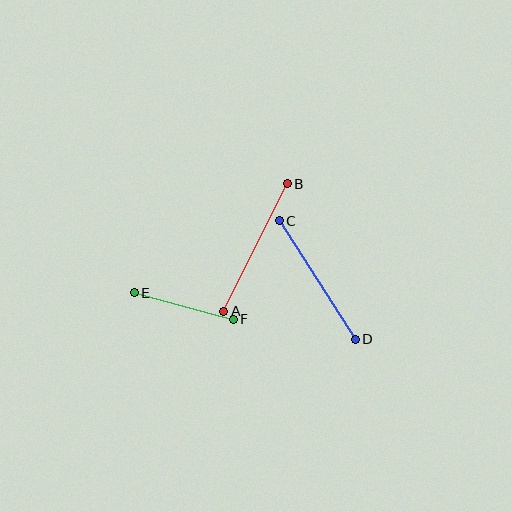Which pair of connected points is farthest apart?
Points A and B are farthest apart.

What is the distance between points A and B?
The distance is approximately 142 pixels.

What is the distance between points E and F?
The distance is approximately 102 pixels.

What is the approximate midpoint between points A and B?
The midpoint is at approximately (256, 247) pixels.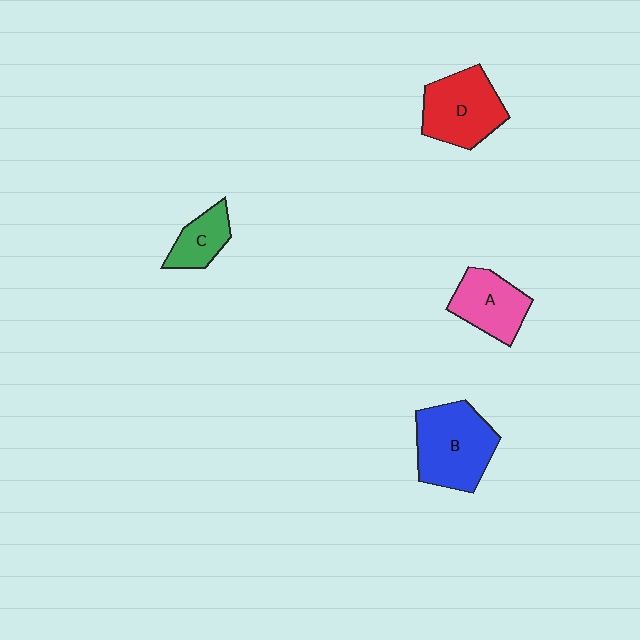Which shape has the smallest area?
Shape C (green).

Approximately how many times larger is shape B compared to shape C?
Approximately 2.1 times.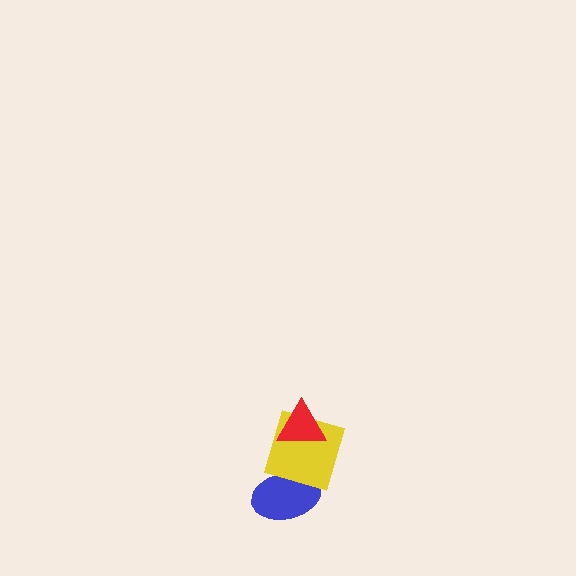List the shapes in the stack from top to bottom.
From top to bottom: the red triangle, the yellow square, the blue ellipse.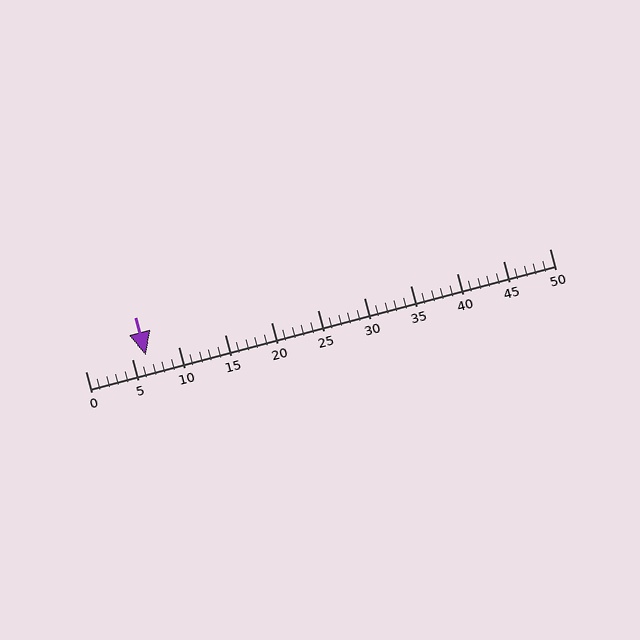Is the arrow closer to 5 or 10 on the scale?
The arrow is closer to 5.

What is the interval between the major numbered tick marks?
The major tick marks are spaced 5 units apart.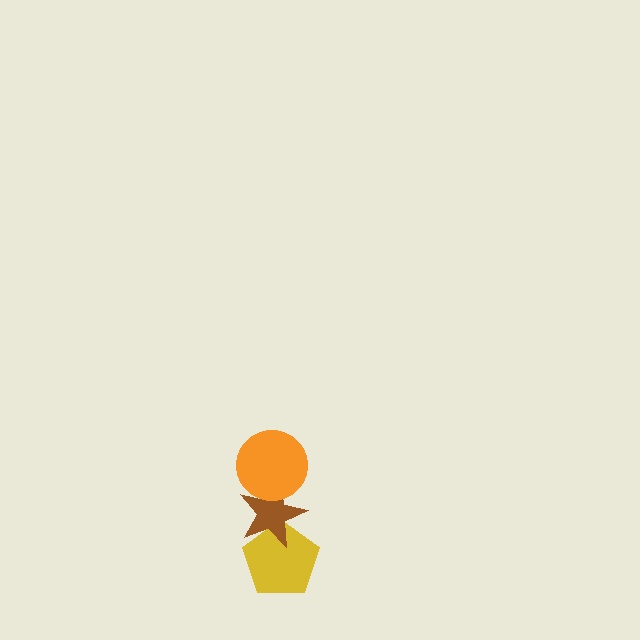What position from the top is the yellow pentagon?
The yellow pentagon is 3rd from the top.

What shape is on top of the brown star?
The orange circle is on top of the brown star.